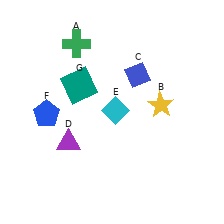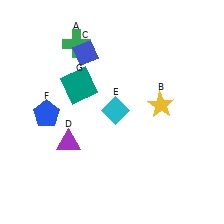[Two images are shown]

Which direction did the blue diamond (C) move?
The blue diamond (C) moved left.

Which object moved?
The blue diamond (C) moved left.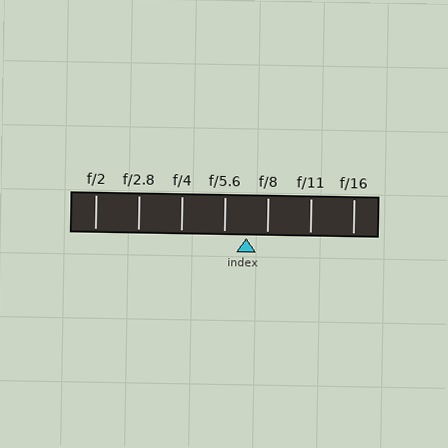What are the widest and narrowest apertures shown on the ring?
The widest aperture shown is f/2 and the narrowest is f/16.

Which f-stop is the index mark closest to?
The index mark is closest to f/8.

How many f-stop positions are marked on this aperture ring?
There are 7 f-stop positions marked.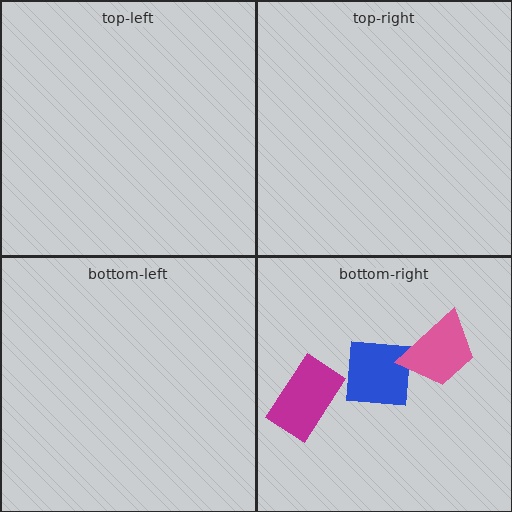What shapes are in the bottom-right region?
The magenta rectangle, the blue square, the pink trapezoid.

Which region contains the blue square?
The bottom-right region.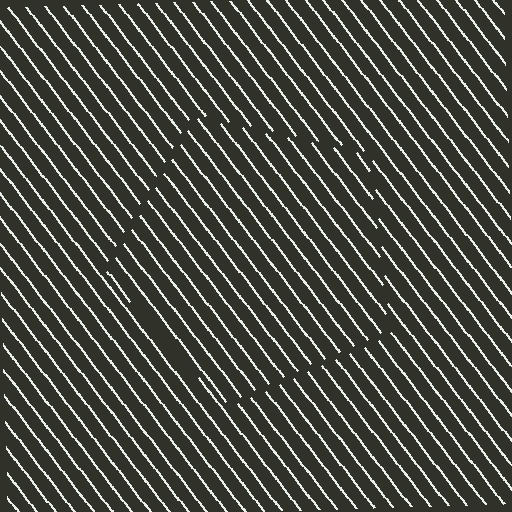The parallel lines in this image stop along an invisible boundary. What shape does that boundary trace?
An illusory pentagon. The interior of the shape contains the same grating, shifted by half a period — the contour is defined by the phase discontinuity where line-ends from the inner and outer gratings abut.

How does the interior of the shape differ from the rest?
The interior of the shape contains the same grating, shifted by half a period — the contour is defined by the phase discontinuity where line-ends from the inner and outer gratings abut.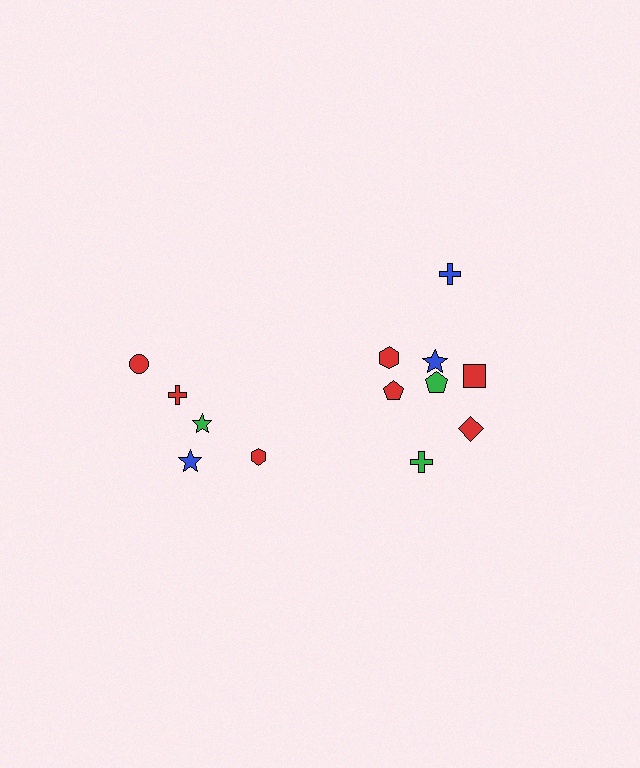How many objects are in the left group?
There are 5 objects.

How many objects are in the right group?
There are 8 objects.